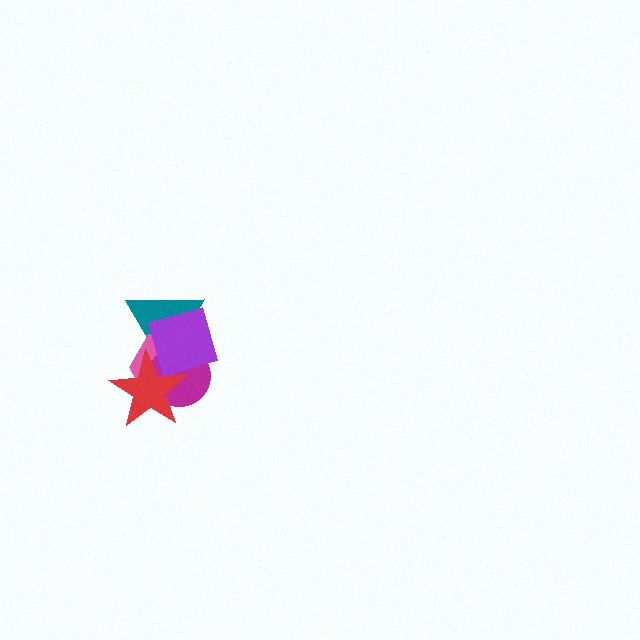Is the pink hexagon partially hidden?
Yes, it is partially covered by another shape.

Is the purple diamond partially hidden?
Yes, it is partially covered by another shape.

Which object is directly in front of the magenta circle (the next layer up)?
The purple diamond is directly in front of the magenta circle.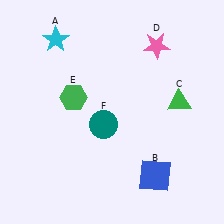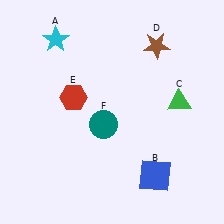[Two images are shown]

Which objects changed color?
D changed from pink to brown. E changed from green to red.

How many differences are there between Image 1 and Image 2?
There are 2 differences between the two images.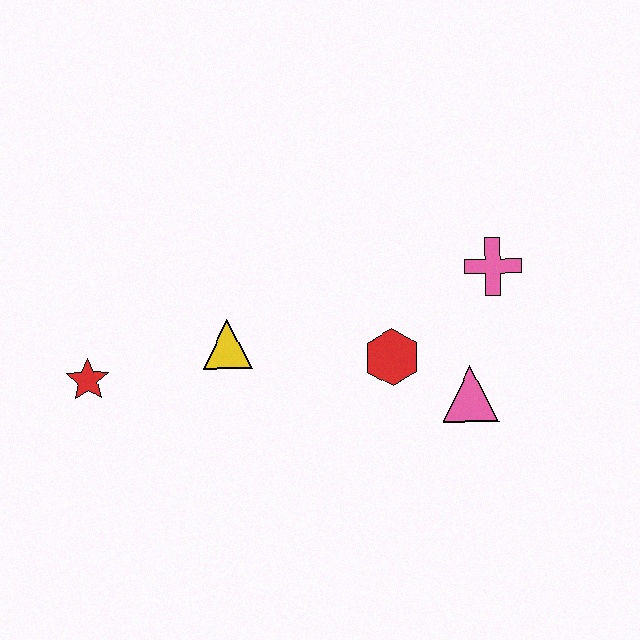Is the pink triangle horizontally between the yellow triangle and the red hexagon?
No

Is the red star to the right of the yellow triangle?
No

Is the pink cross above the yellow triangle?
Yes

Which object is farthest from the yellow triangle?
The pink cross is farthest from the yellow triangle.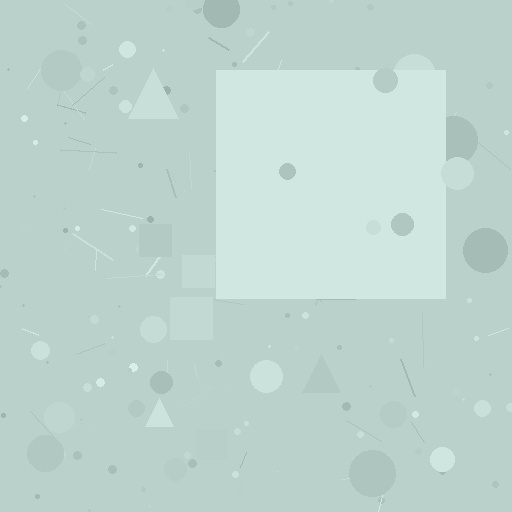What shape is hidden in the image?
A square is hidden in the image.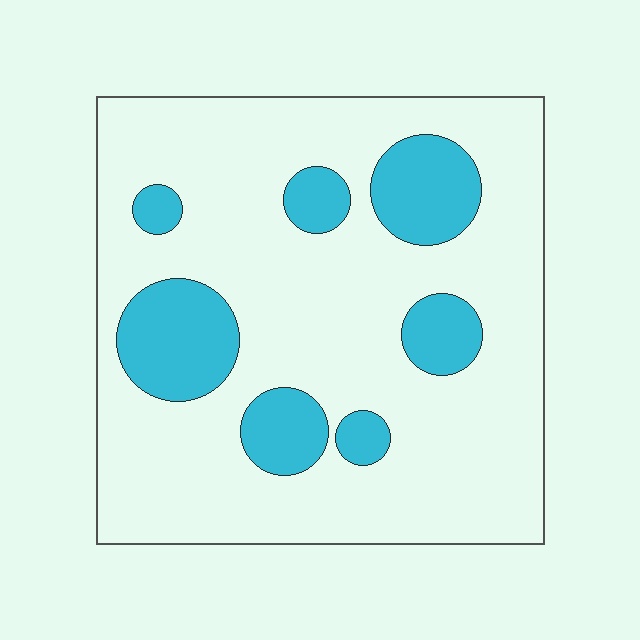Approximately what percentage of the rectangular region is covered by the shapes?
Approximately 20%.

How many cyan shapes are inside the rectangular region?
7.